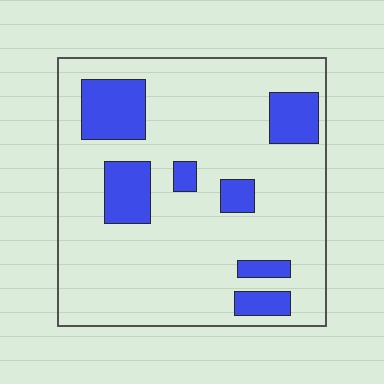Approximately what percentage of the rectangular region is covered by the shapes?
Approximately 20%.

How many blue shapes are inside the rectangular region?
7.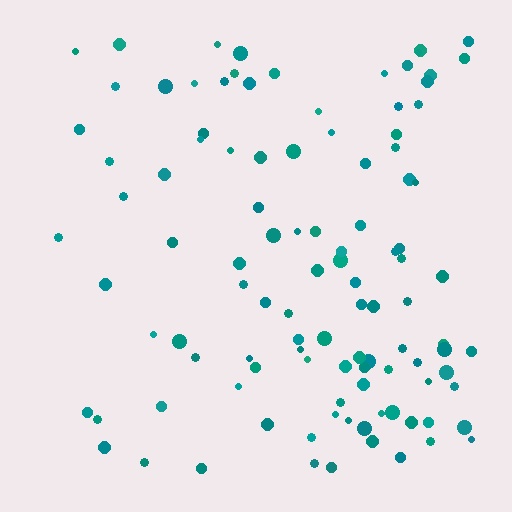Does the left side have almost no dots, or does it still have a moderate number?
Still a moderate number, just noticeably fewer than the right.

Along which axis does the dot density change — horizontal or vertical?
Horizontal.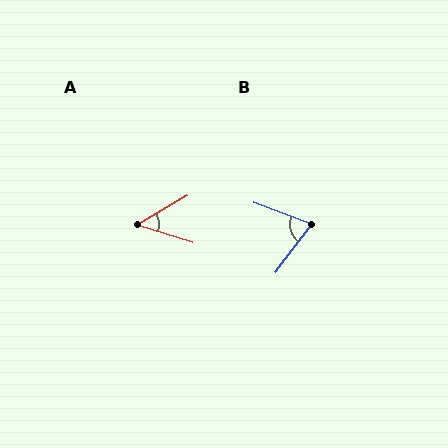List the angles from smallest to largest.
A (48°), B (73°).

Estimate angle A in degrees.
Approximately 48 degrees.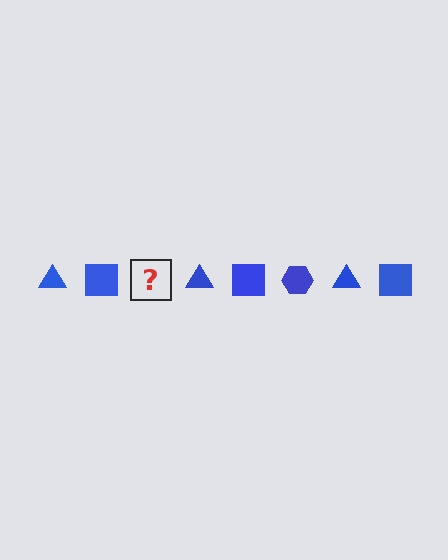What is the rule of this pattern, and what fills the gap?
The rule is that the pattern cycles through triangle, square, hexagon shapes in blue. The gap should be filled with a blue hexagon.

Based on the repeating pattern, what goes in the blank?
The blank should be a blue hexagon.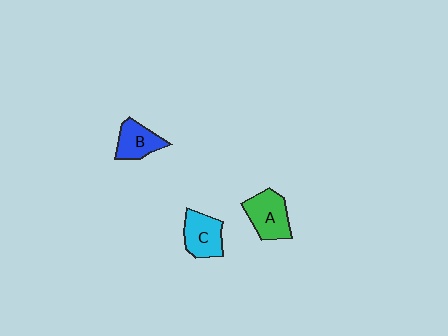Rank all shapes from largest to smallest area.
From largest to smallest: A (green), C (cyan), B (blue).